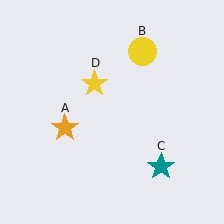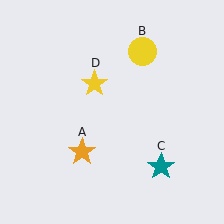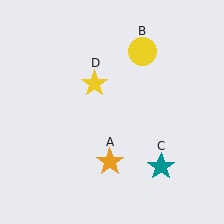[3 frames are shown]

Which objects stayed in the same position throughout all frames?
Yellow circle (object B) and teal star (object C) and yellow star (object D) remained stationary.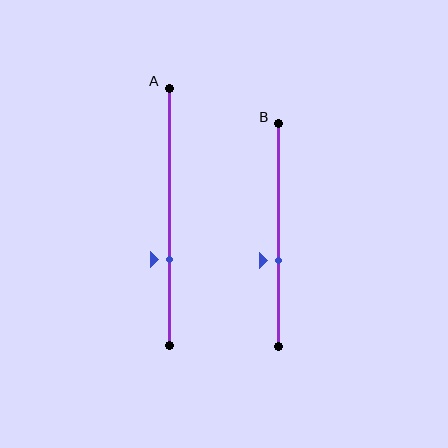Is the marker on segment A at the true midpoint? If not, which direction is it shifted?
No, the marker on segment A is shifted downward by about 17% of the segment length.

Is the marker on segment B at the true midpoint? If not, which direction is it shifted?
No, the marker on segment B is shifted downward by about 11% of the segment length.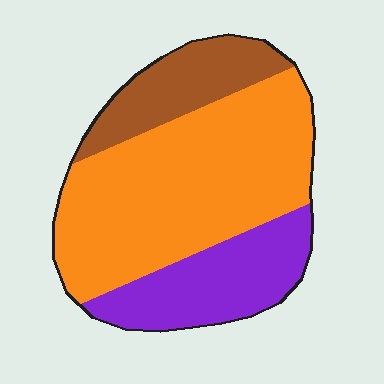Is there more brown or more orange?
Orange.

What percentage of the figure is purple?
Purple takes up less than a quarter of the figure.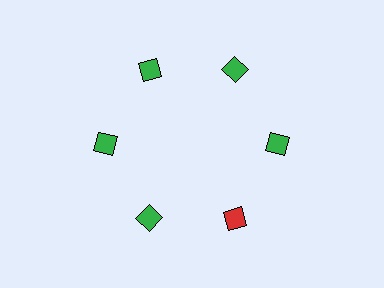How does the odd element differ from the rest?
It has a different color: red instead of green.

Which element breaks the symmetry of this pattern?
The red diamond at roughly the 5 o'clock position breaks the symmetry. All other shapes are green diamonds.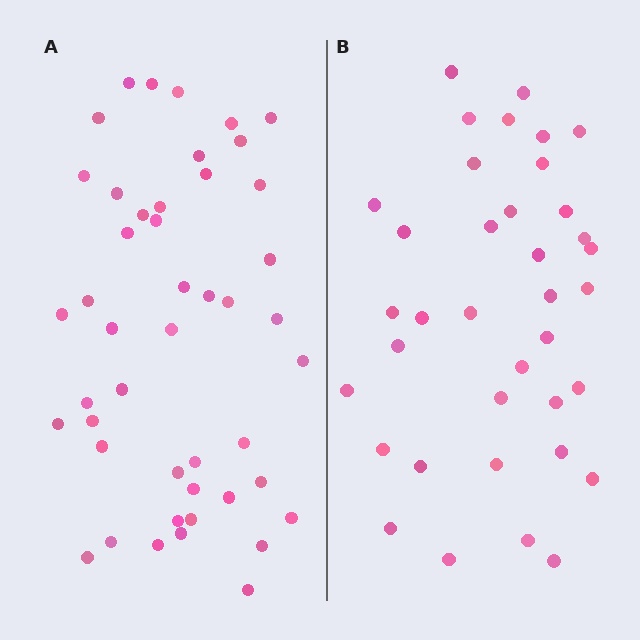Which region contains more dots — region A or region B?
Region A (the left region) has more dots.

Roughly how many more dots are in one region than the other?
Region A has roughly 8 or so more dots than region B.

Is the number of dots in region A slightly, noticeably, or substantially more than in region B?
Region A has only slightly more — the two regions are fairly close. The ratio is roughly 1.2 to 1.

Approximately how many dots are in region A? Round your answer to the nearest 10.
About 50 dots. (The exact count is 46, which rounds to 50.)